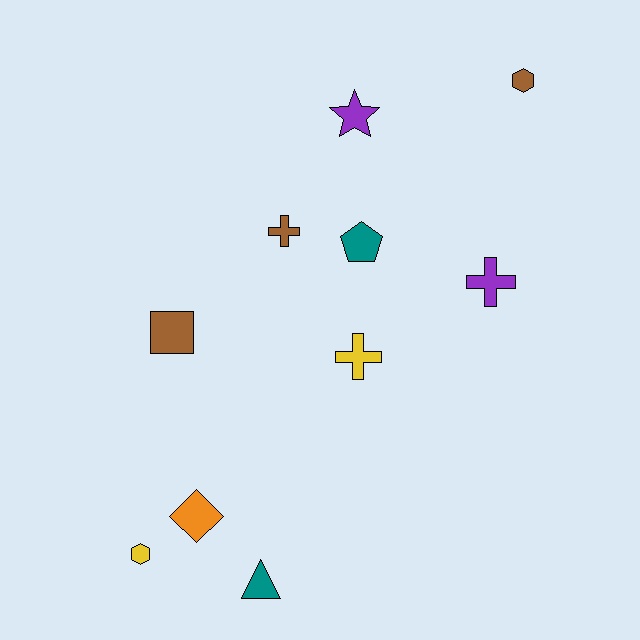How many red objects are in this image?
There are no red objects.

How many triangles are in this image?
There is 1 triangle.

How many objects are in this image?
There are 10 objects.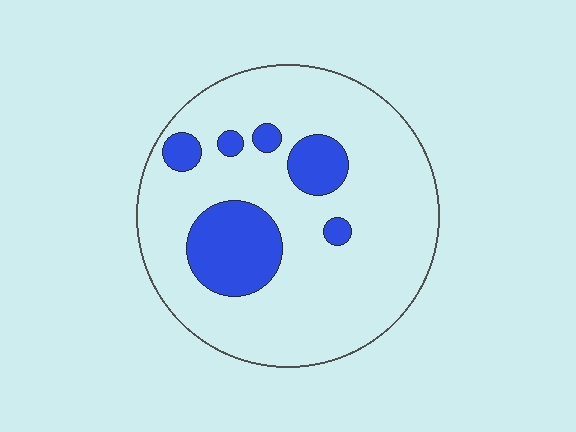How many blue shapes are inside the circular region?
6.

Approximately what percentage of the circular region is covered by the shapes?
Approximately 20%.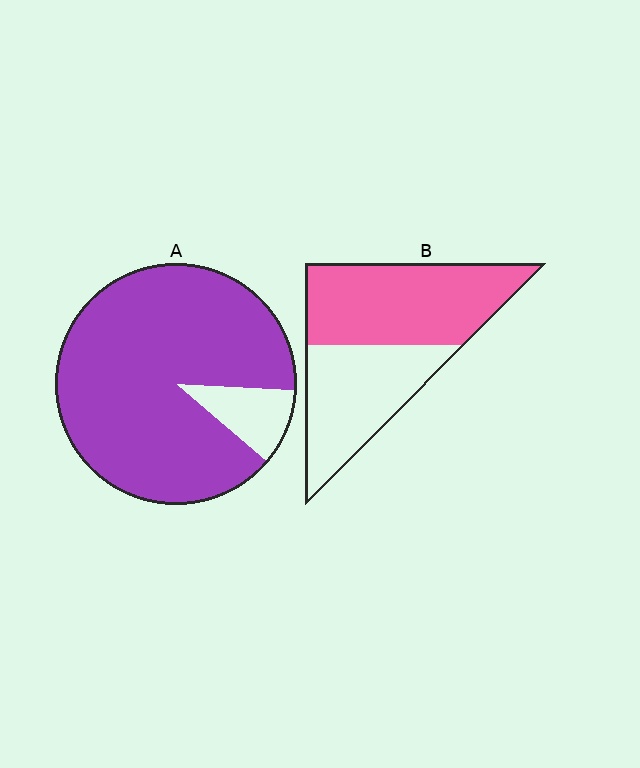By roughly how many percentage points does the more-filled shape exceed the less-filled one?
By roughly 35 percentage points (A over B).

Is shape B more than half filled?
Yes.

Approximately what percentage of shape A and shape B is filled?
A is approximately 90% and B is approximately 55%.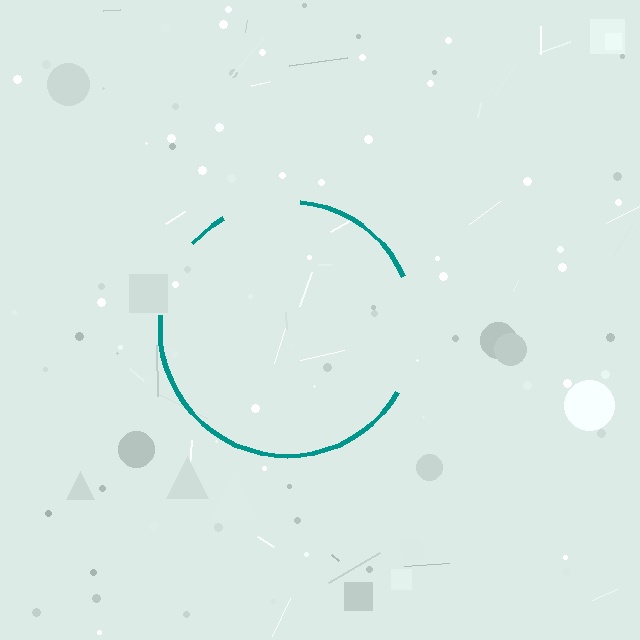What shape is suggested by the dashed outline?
The dashed outline suggests a circle.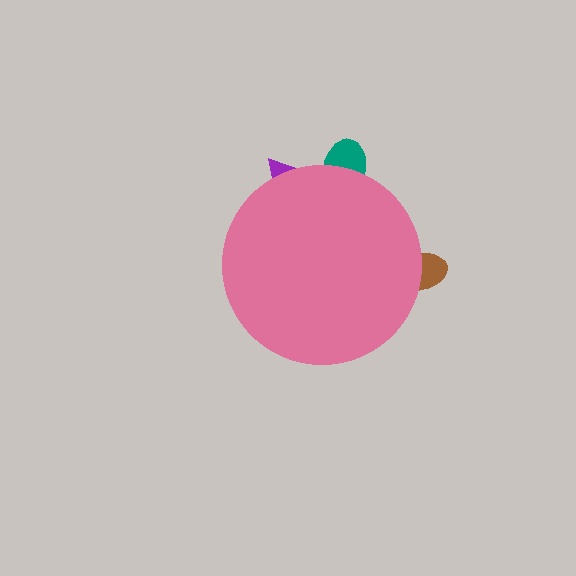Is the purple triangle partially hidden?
Yes, the purple triangle is partially hidden behind the pink circle.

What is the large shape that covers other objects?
A pink circle.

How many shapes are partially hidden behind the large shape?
3 shapes are partially hidden.